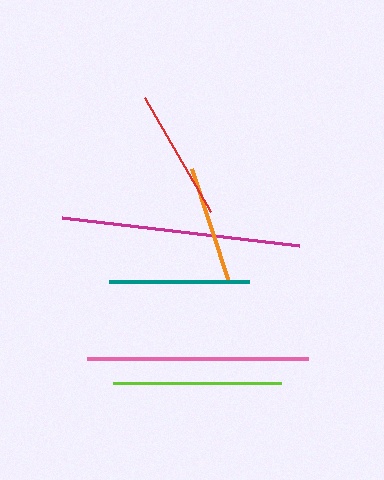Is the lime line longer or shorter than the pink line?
The pink line is longer than the lime line.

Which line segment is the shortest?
The orange line is the shortest at approximately 119 pixels.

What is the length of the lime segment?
The lime segment is approximately 168 pixels long.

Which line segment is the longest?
The magenta line is the longest at approximately 239 pixels.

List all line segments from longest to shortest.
From longest to shortest: magenta, pink, lime, teal, red, orange.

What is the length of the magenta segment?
The magenta segment is approximately 239 pixels long.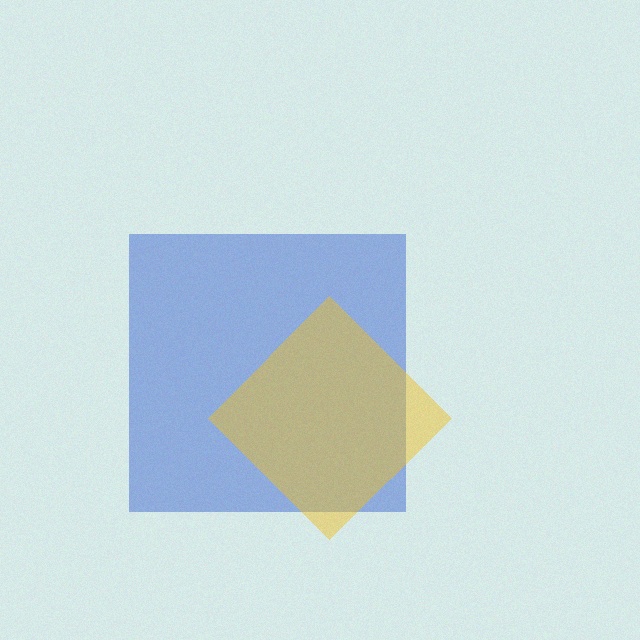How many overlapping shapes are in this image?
There are 2 overlapping shapes in the image.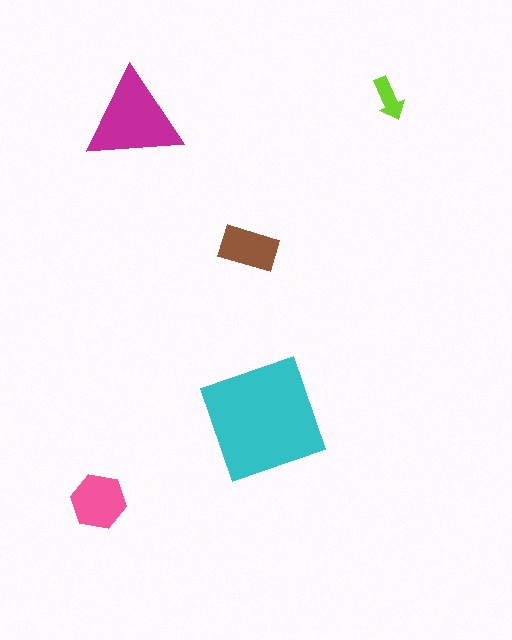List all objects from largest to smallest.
The cyan square, the magenta triangle, the pink hexagon, the brown rectangle, the lime arrow.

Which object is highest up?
The lime arrow is topmost.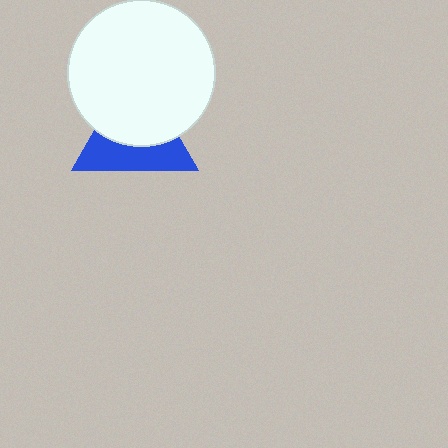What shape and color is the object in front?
The object in front is a white circle.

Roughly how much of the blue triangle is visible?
About half of it is visible (roughly 46%).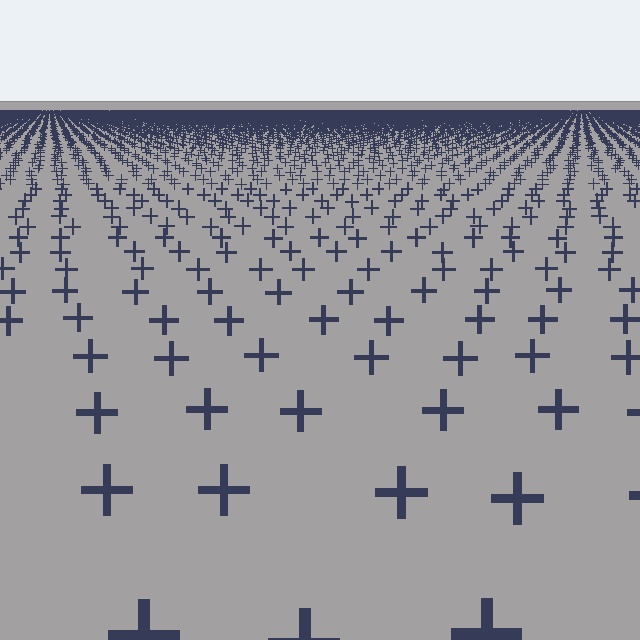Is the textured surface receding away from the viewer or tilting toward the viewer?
The surface is receding away from the viewer. Texture elements get smaller and denser toward the top.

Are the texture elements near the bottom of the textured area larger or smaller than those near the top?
Larger. Near the bottom, elements are closer to the viewer and appear at a bigger on-screen size.